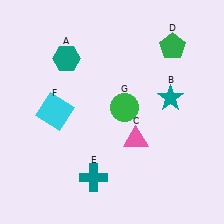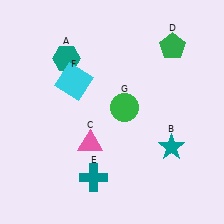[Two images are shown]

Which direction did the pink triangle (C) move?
The pink triangle (C) moved left.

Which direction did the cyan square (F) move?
The cyan square (F) moved up.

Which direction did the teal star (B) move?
The teal star (B) moved down.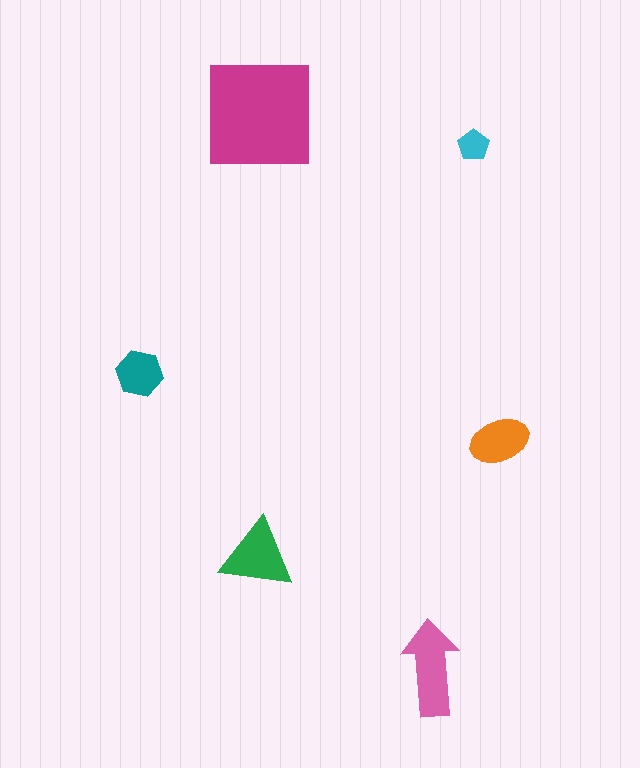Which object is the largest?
The magenta square.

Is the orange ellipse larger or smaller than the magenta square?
Smaller.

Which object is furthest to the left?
The teal hexagon is leftmost.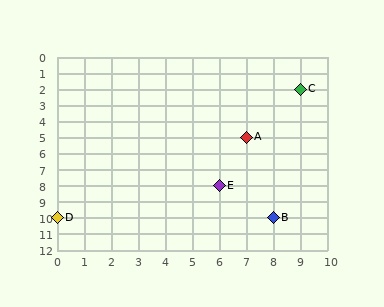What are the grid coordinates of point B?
Point B is at grid coordinates (8, 10).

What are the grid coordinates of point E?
Point E is at grid coordinates (6, 8).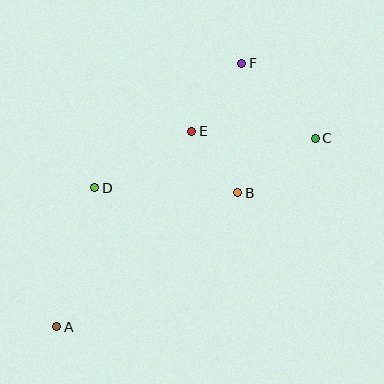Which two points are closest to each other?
Points B and E are closest to each other.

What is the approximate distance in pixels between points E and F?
The distance between E and F is approximately 84 pixels.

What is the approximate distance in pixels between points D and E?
The distance between D and E is approximately 112 pixels.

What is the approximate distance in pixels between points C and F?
The distance between C and F is approximately 105 pixels.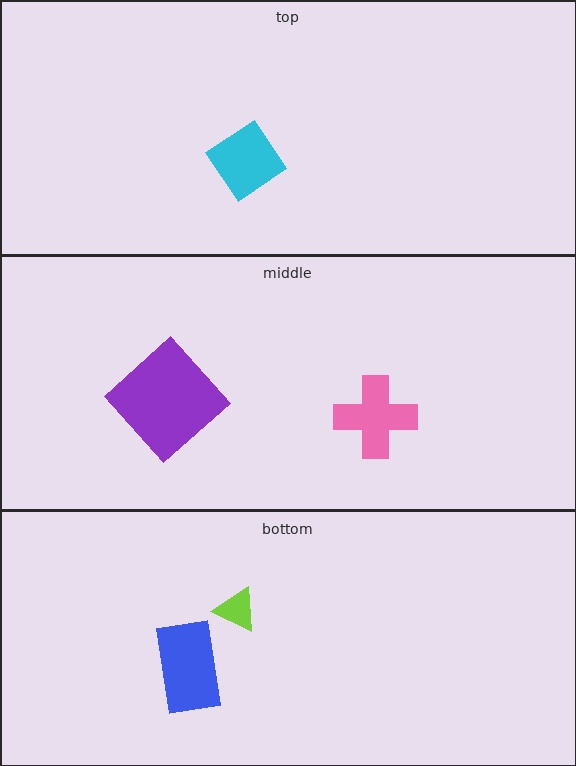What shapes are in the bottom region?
The blue rectangle, the lime triangle.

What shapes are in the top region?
The cyan diamond.